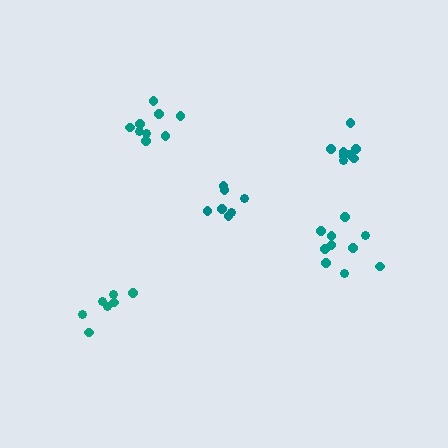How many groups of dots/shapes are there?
There are 5 groups.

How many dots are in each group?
Group 1: 7 dots, Group 2: 10 dots, Group 3: 7 dots, Group 4: 8 dots, Group 5: 9 dots (41 total).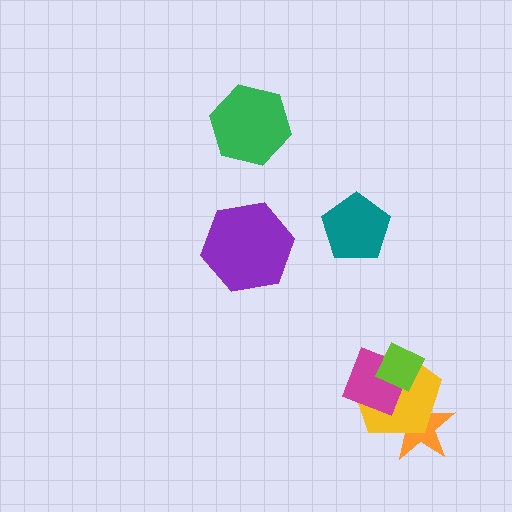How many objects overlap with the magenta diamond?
3 objects overlap with the magenta diamond.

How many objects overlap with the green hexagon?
0 objects overlap with the green hexagon.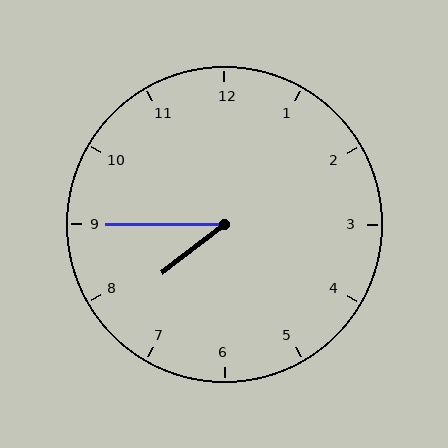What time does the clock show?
7:45.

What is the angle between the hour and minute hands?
Approximately 38 degrees.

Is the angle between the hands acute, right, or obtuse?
It is acute.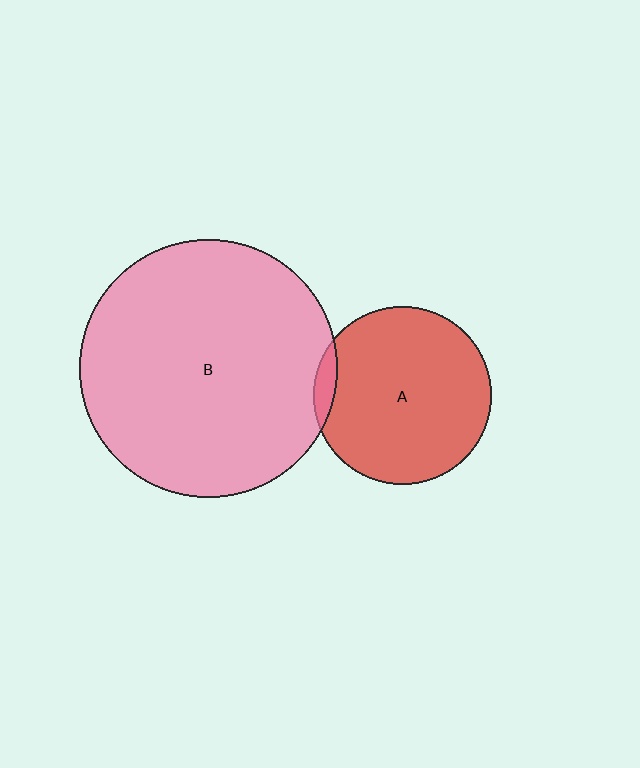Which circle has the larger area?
Circle B (pink).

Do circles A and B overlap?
Yes.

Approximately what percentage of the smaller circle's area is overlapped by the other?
Approximately 5%.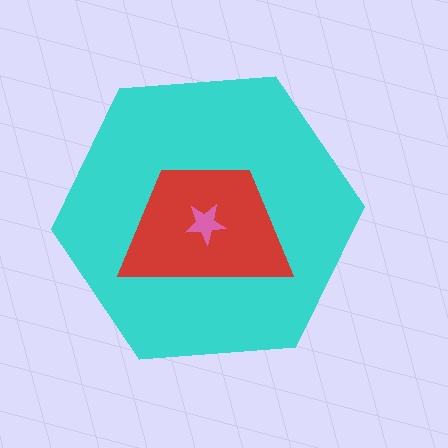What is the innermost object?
The pink star.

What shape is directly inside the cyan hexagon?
The red trapezoid.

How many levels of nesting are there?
3.